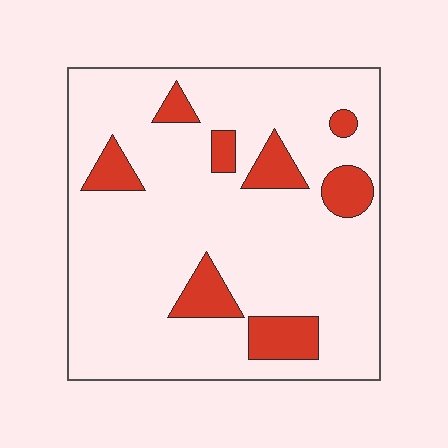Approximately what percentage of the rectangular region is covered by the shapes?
Approximately 15%.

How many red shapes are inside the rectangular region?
8.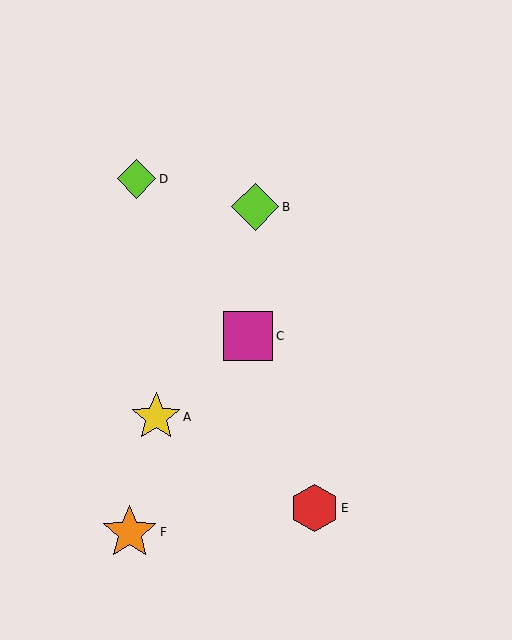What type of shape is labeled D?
Shape D is a lime diamond.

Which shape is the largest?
The orange star (labeled F) is the largest.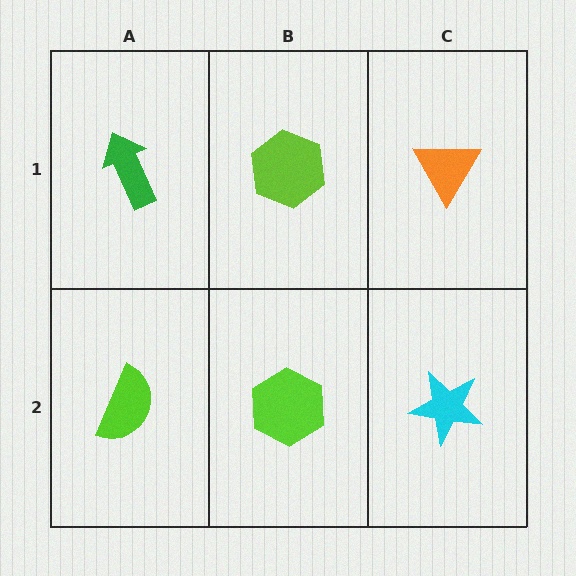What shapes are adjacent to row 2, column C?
An orange triangle (row 1, column C), a lime hexagon (row 2, column B).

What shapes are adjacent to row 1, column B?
A lime hexagon (row 2, column B), a green arrow (row 1, column A), an orange triangle (row 1, column C).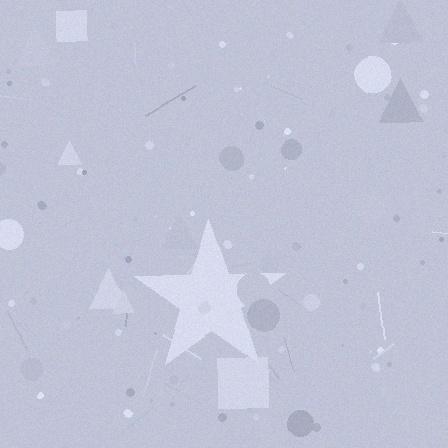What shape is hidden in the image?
A star is hidden in the image.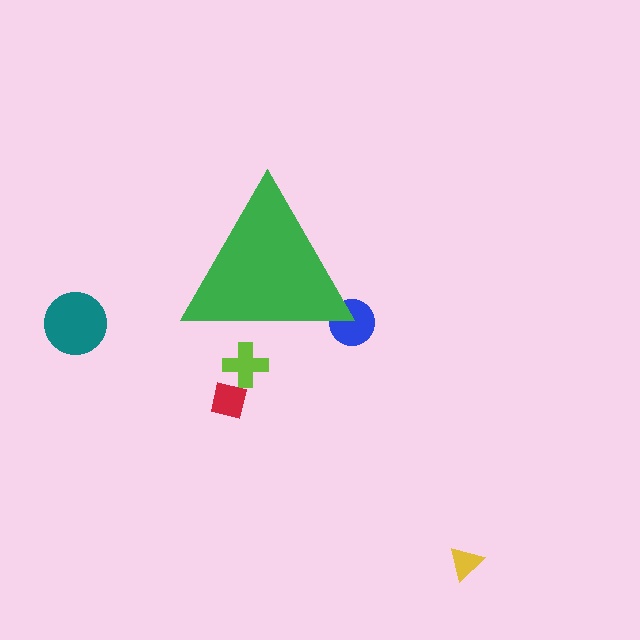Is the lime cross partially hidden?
Yes, the lime cross is partially hidden behind the green triangle.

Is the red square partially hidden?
No, the red square is fully visible.